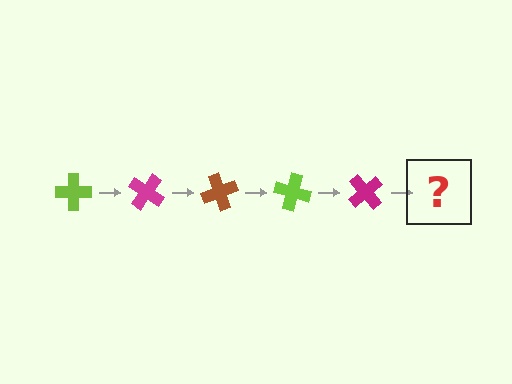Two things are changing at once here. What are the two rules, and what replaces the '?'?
The two rules are that it rotates 35 degrees each step and the color cycles through lime, magenta, and brown. The '?' should be a brown cross, rotated 175 degrees from the start.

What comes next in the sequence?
The next element should be a brown cross, rotated 175 degrees from the start.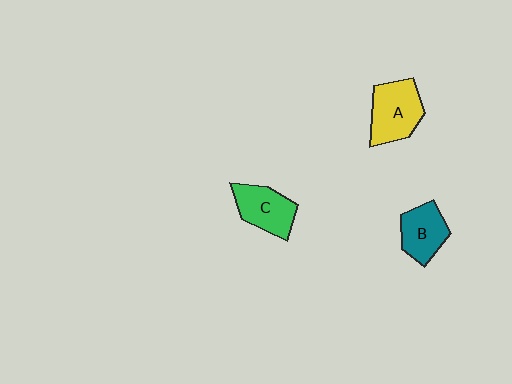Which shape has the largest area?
Shape A (yellow).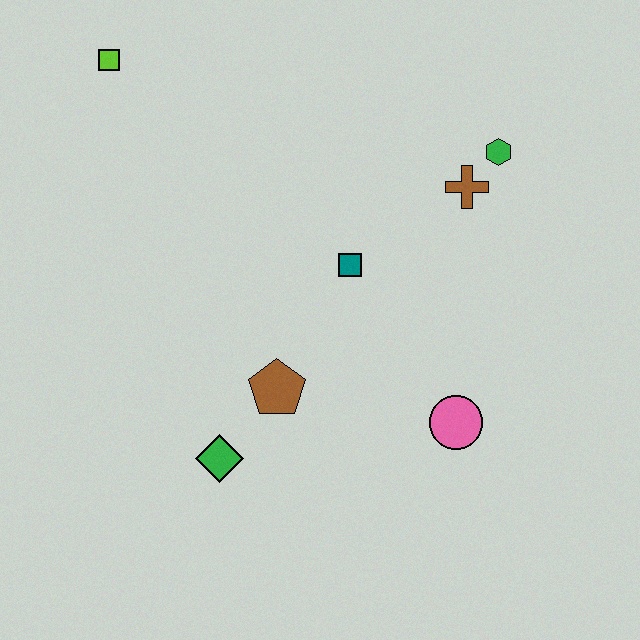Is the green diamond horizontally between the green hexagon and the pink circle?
No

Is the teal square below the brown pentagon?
No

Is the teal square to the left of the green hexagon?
Yes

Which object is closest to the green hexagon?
The brown cross is closest to the green hexagon.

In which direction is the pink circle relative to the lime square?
The pink circle is below the lime square.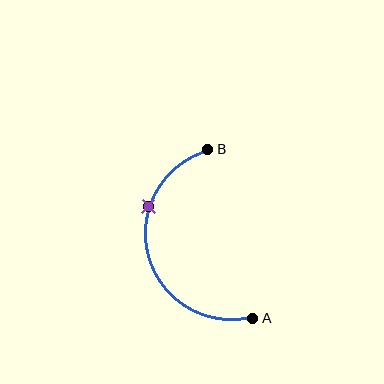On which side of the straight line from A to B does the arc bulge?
The arc bulges to the left of the straight line connecting A and B.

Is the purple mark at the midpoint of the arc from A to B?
No. The purple mark lies on the arc but is closer to endpoint B. The arc midpoint would be at the point on the curve equidistant along the arc from both A and B.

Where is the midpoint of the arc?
The arc midpoint is the point on the curve farthest from the straight line joining A and B. It sits to the left of that line.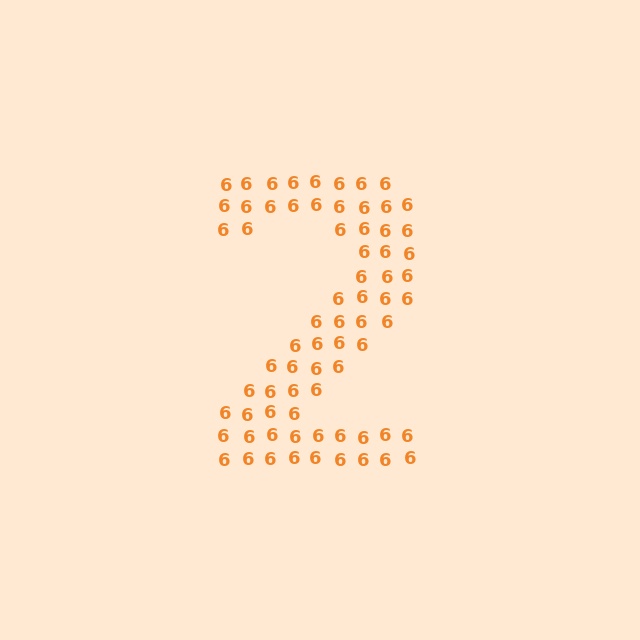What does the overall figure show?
The overall figure shows the digit 2.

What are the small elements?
The small elements are digit 6's.